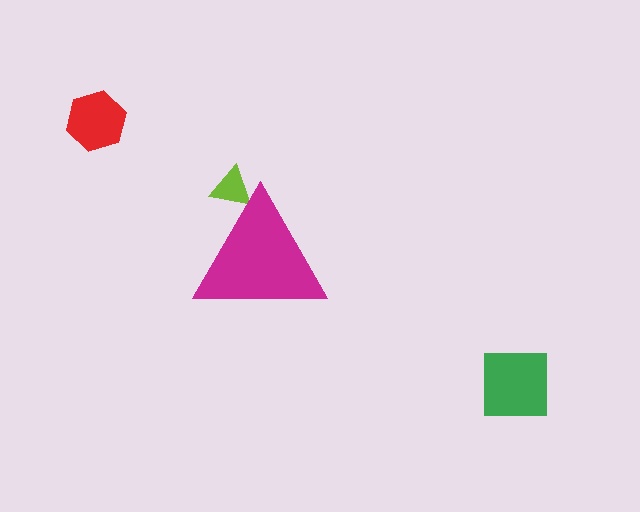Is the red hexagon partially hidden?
No, the red hexagon is fully visible.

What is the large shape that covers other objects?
A magenta triangle.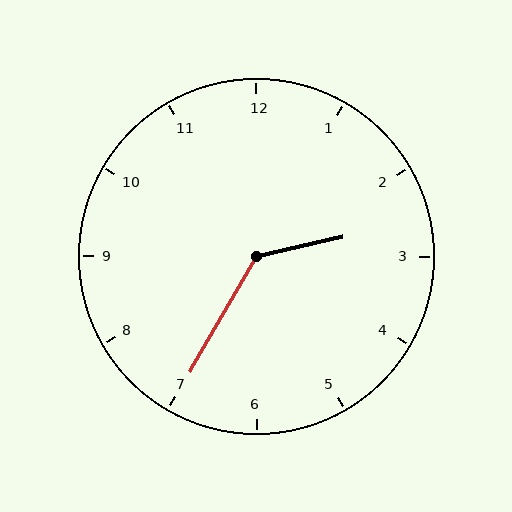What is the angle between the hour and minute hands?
Approximately 132 degrees.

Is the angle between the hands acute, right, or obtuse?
It is obtuse.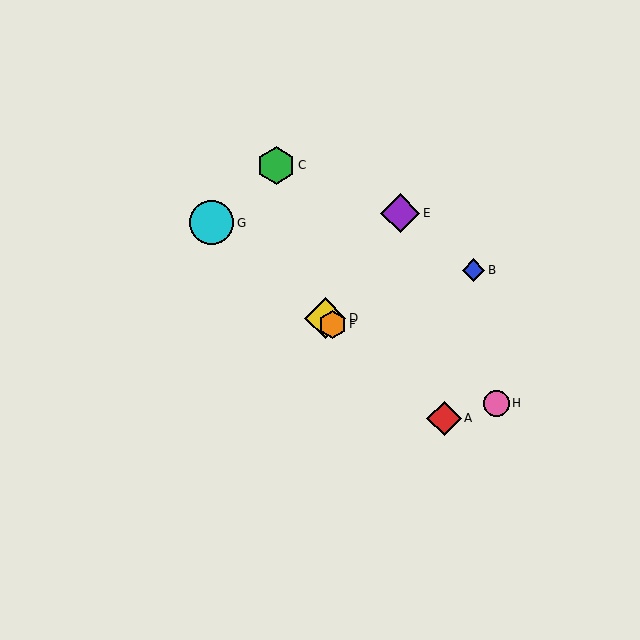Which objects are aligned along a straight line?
Objects A, D, F, G are aligned along a straight line.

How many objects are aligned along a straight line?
4 objects (A, D, F, G) are aligned along a straight line.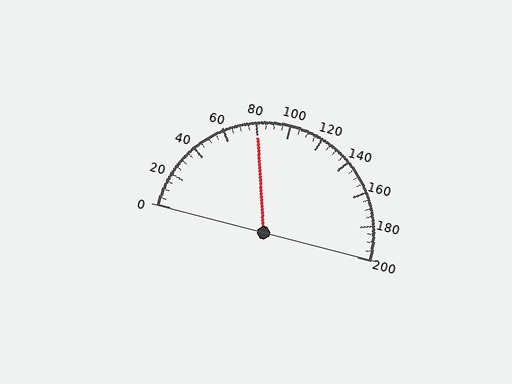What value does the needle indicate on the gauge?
The needle indicates approximately 80.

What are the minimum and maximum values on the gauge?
The gauge ranges from 0 to 200.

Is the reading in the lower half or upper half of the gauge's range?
The reading is in the lower half of the range (0 to 200).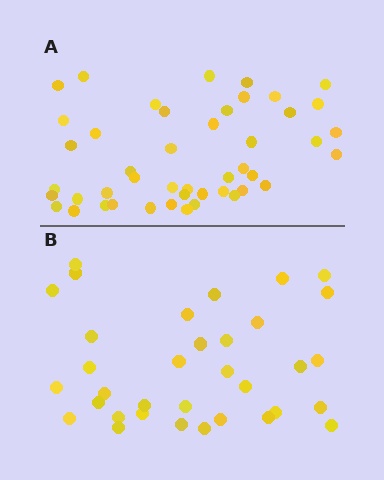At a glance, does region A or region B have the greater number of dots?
Region A (the top region) has more dots.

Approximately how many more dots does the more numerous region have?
Region A has roughly 12 or so more dots than region B.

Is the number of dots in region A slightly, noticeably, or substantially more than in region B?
Region A has noticeably more, but not dramatically so. The ratio is roughly 1.4 to 1.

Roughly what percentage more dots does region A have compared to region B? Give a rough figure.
About 35% more.